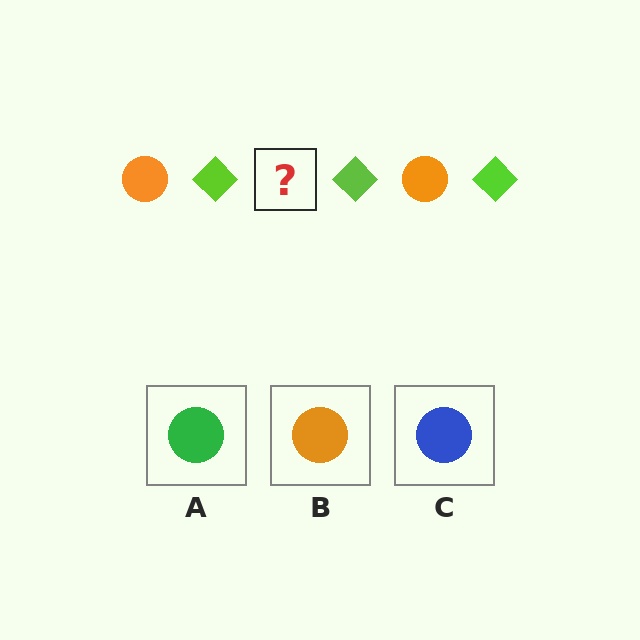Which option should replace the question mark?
Option B.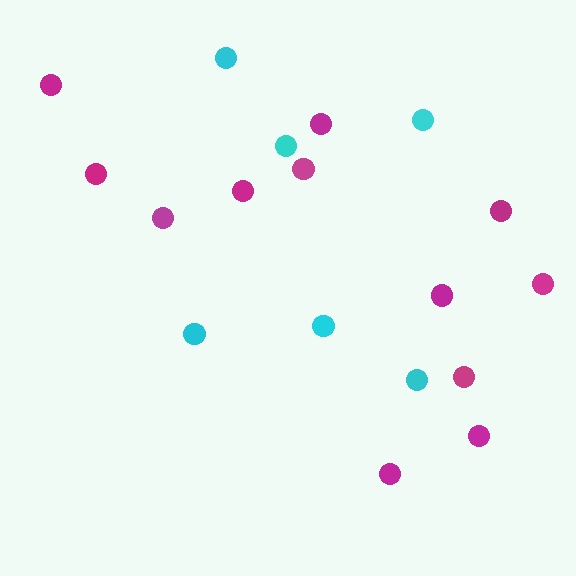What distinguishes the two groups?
There are 2 groups: one group of magenta circles (12) and one group of cyan circles (6).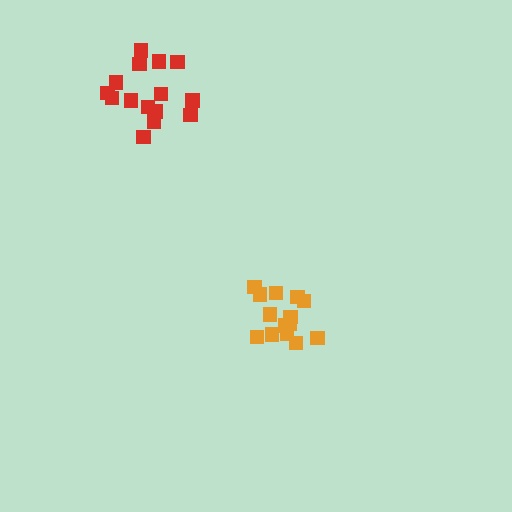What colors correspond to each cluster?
The clusters are colored: orange, red.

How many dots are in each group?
Group 1: 14 dots, Group 2: 15 dots (29 total).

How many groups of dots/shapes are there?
There are 2 groups.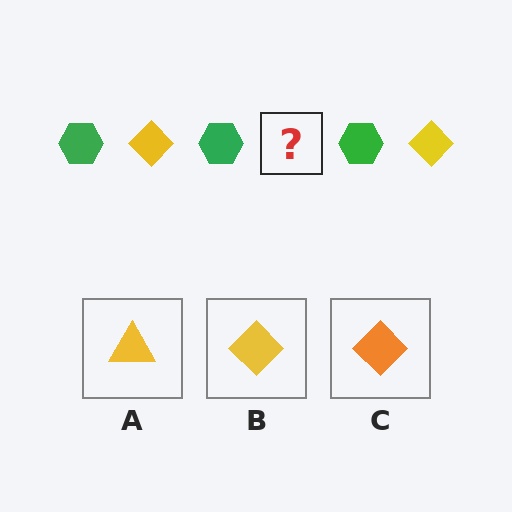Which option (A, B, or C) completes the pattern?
B.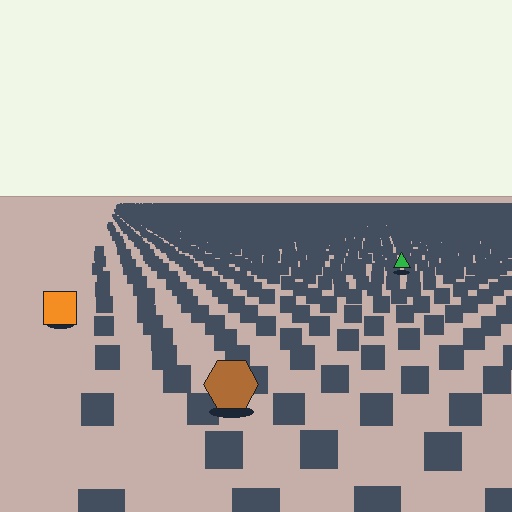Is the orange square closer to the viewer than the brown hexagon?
No. The brown hexagon is closer — you can tell from the texture gradient: the ground texture is coarser near it.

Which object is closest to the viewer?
The brown hexagon is closest. The texture marks near it are larger and more spread out.